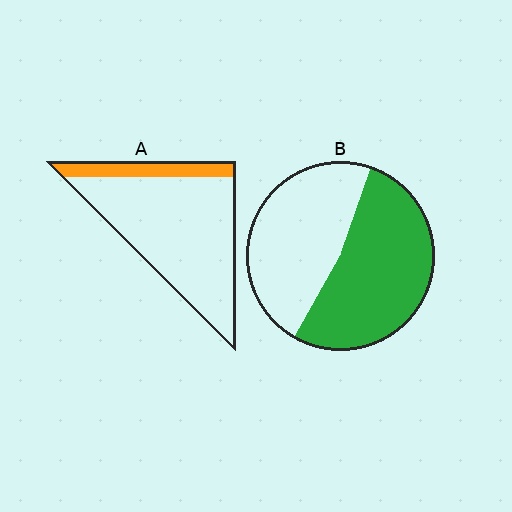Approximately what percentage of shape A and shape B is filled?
A is approximately 15% and B is approximately 55%.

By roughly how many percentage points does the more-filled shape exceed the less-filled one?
By roughly 35 percentage points (B over A).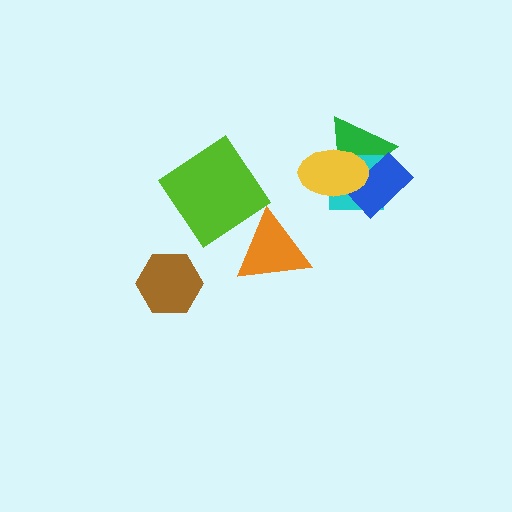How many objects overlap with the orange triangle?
0 objects overlap with the orange triangle.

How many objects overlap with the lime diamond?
0 objects overlap with the lime diamond.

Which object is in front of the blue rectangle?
The yellow ellipse is in front of the blue rectangle.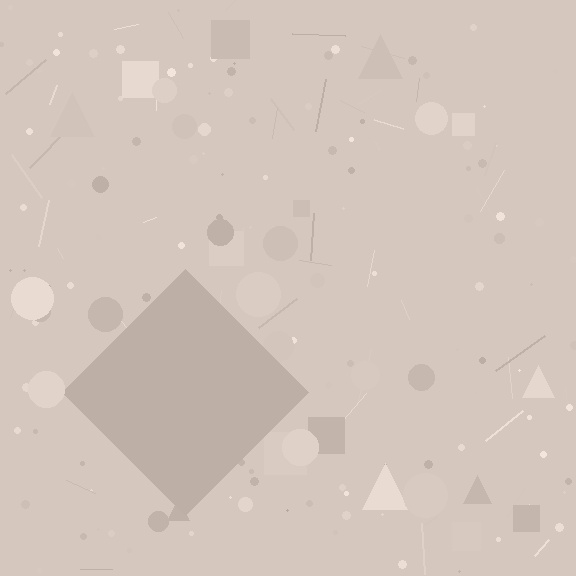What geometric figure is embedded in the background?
A diamond is embedded in the background.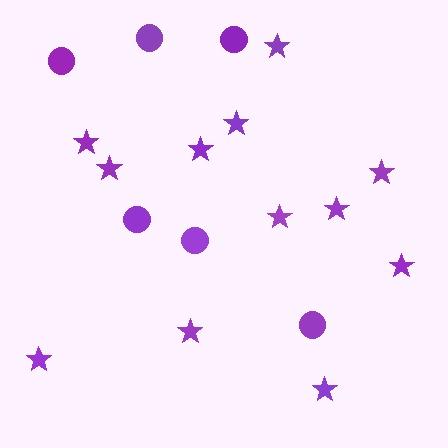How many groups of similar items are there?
There are 2 groups: one group of circles (6) and one group of stars (12).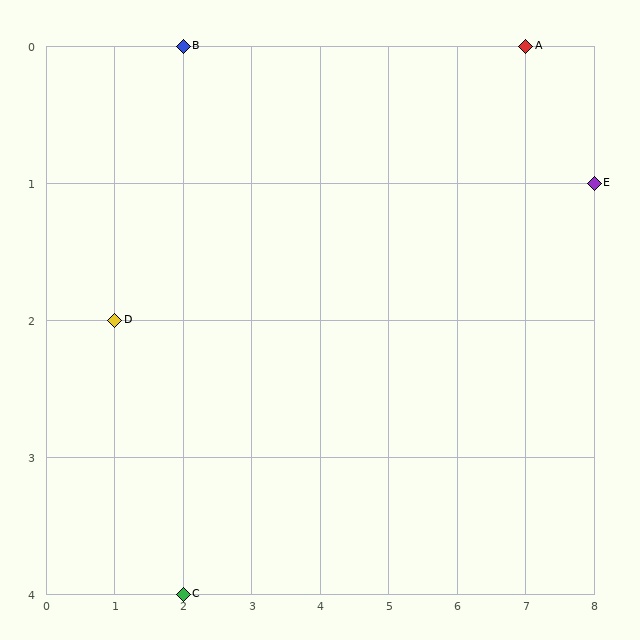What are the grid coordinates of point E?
Point E is at grid coordinates (8, 1).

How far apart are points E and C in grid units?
Points E and C are 6 columns and 3 rows apart (about 6.7 grid units diagonally).